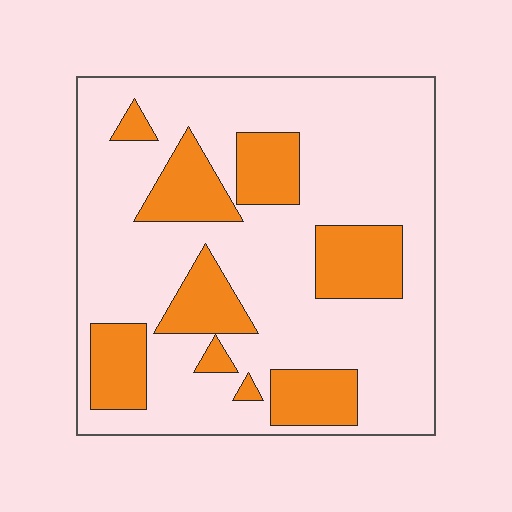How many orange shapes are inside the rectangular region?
9.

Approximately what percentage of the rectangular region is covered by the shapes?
Approximately 25%.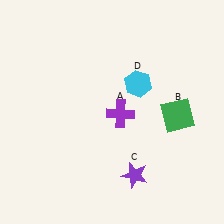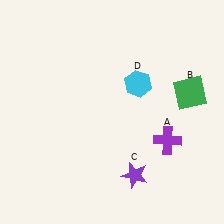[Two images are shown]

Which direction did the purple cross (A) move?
The purple cross (A) moved right.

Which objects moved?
The objects that moved are: the purple cross (A), the green square (B).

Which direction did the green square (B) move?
The green square (B) moved up.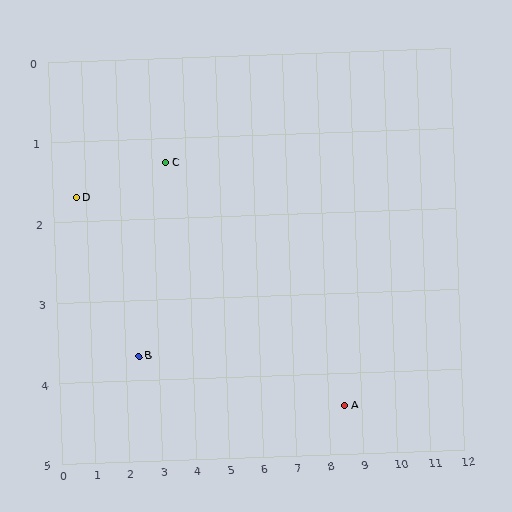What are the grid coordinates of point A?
Point A is at approximately (8.5, 4.4).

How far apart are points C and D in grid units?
Points C and D are about 2.7 grid units apart.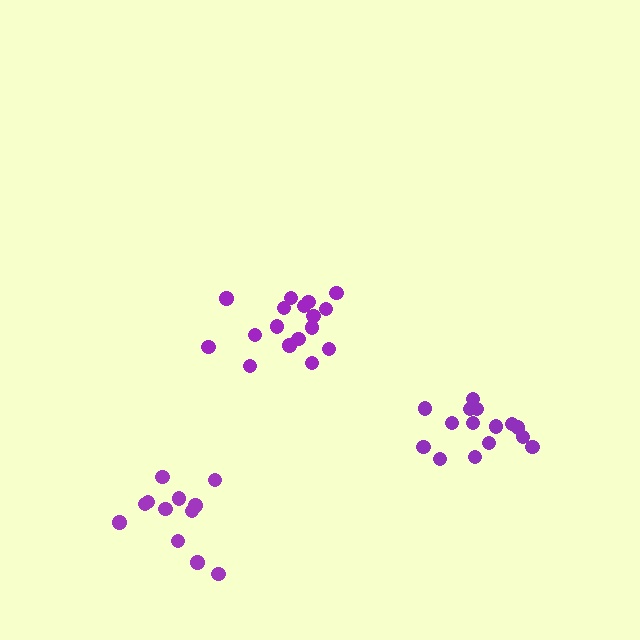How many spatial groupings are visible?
There are 3 spatial groupings.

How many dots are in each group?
Group 1: 16 dots, Group 2: 17 dots, Group 3: 12 dots (45 total).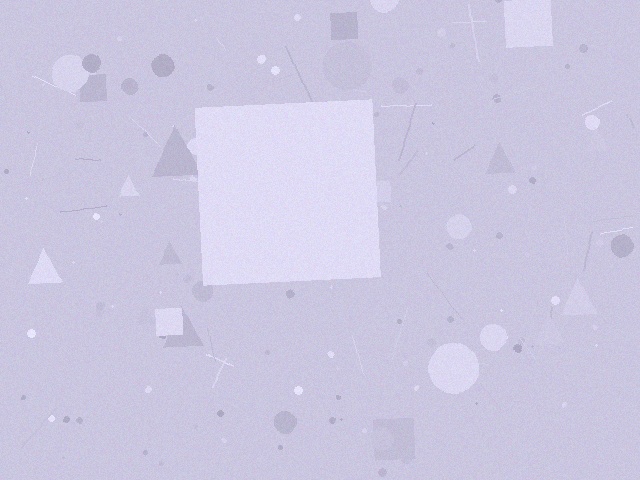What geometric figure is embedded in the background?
A square is embedded in the background.